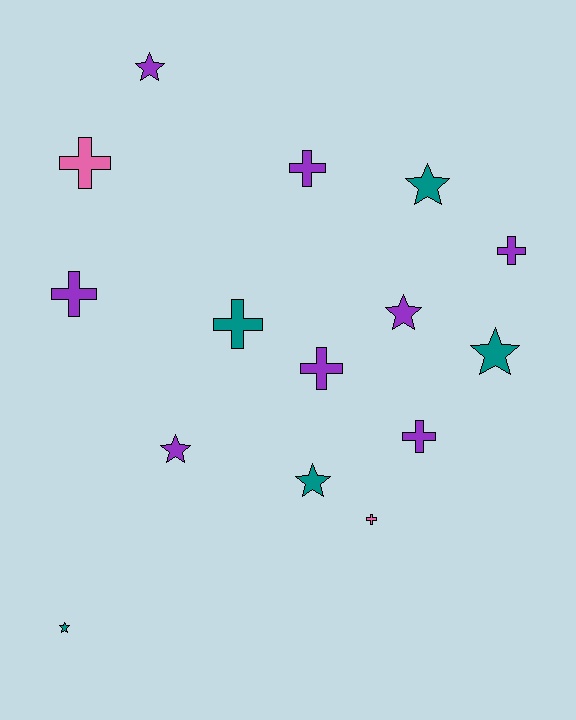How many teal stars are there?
There are 4 teal stars.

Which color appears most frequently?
Purple, with 8 objects.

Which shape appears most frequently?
Cross, with 8 objects.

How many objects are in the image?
There are 15 objects.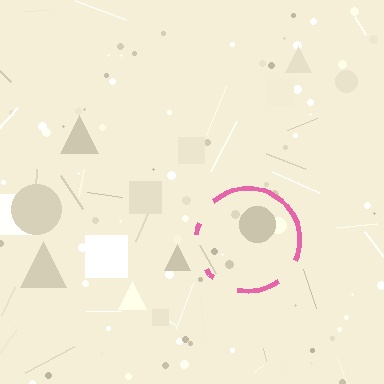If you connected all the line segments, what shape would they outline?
They would outline a circle.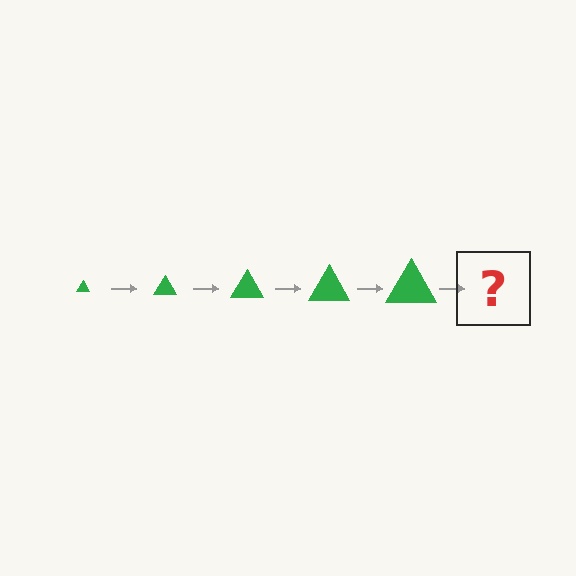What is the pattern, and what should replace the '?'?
The pattern is that the triangle gets progressively larger each step. The '?' should be a green triangle, larger than the previous one.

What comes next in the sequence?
The next element should be a green triangle, larger than the previous one.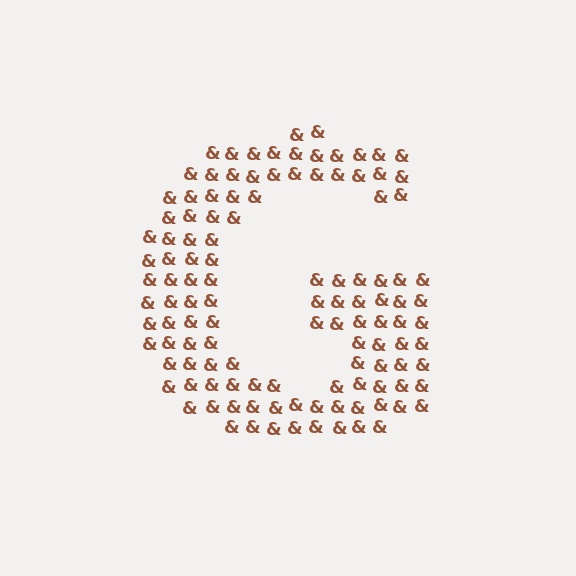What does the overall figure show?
The overall figure shows the letter G.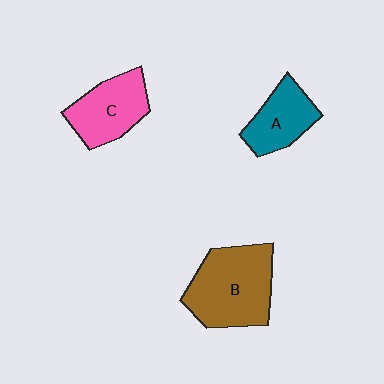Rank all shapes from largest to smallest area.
From largest to smallest: B (brown), C (pink), A (teal).